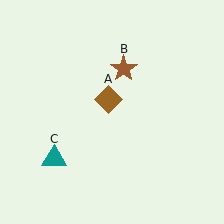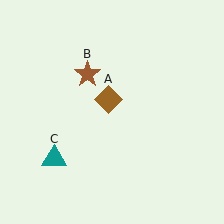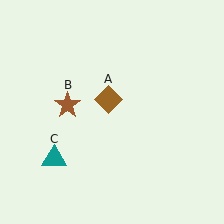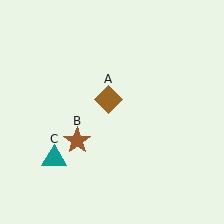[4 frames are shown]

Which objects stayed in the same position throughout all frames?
Brown diamond (object A) and teal triangle (object C) remained stationary.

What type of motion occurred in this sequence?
The brown star (object B) rotated counterclockwise around the center of the scene.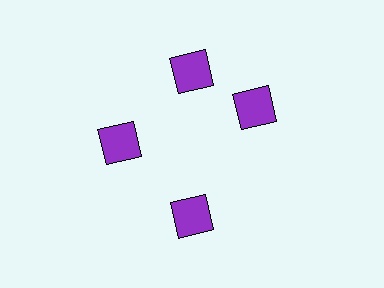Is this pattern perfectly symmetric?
No. The 4 purple squares are arranged in a ring, but one element near the 3 o'clock position is rotated out of alignment along the ring, breaking the 4-fold rotational symmetry.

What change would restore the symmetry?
The symmetry would be restored by rotating it back into even spacing with its neighbors so that all 4 squares sit at equal angles and equal distance from the center.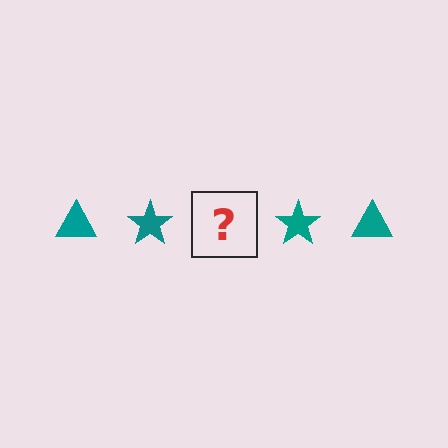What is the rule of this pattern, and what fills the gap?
The rule is that the pattern cycles through triangle, star shapes in teal. The gap should be filled with a teal triangle.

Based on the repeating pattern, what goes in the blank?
The blank should be a teal triangle.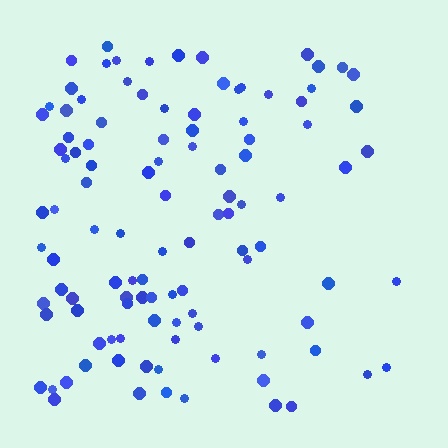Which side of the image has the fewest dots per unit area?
The right.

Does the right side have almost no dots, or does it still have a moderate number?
Still a moderate number, just noticeably fewer than the left.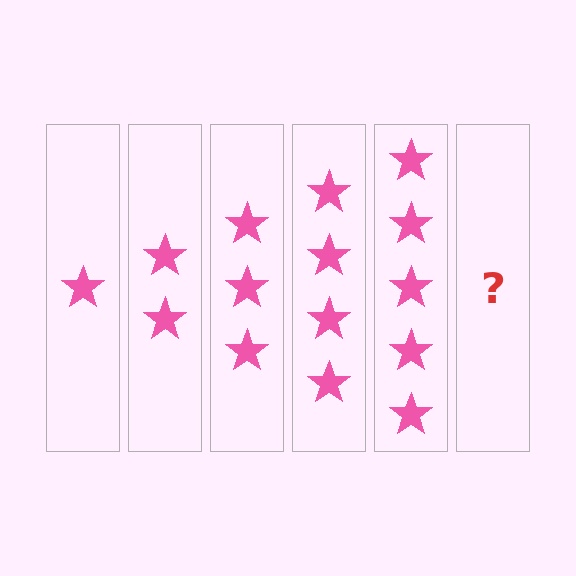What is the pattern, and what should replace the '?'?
The pattern is that each step adds one more star. The '?' should be 6 stars.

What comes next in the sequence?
The next element should be 6 stars.